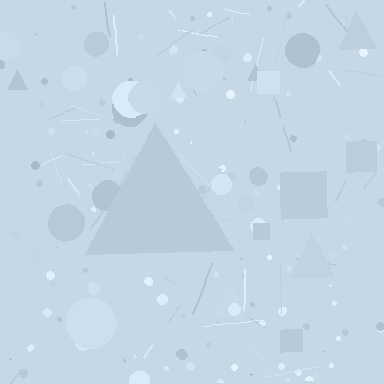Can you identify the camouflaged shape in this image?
The camouflaged shape is a triangle.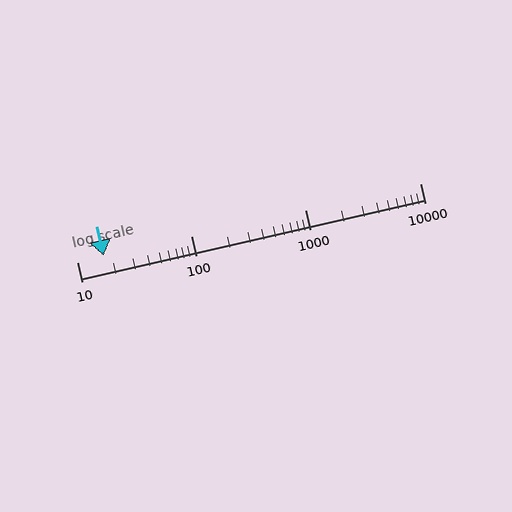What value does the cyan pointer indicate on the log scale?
The pointer indicates approximately 17.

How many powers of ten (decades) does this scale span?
The scale spans 3 decades, from 10 to 10000.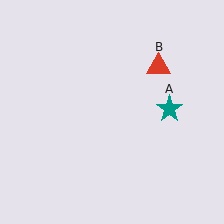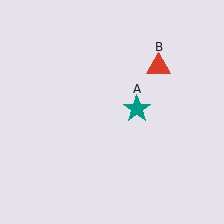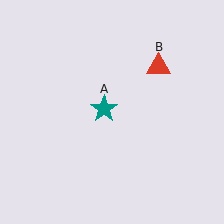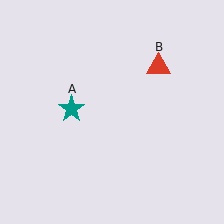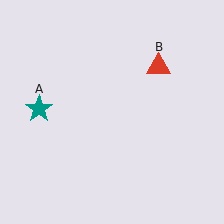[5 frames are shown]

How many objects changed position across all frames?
1 object changed position: teal star (object A).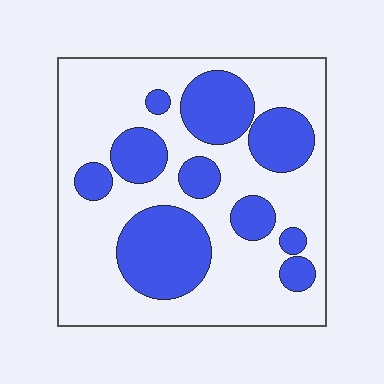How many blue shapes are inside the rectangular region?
10.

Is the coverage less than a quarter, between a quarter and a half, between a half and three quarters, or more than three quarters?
Between a quarter and a half.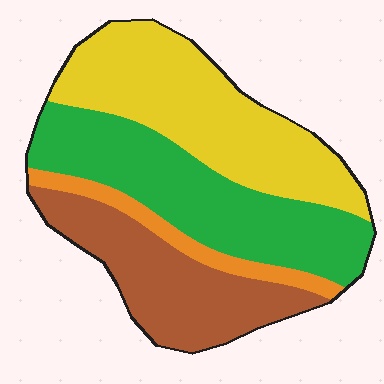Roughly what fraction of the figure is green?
Green covers 33% of the figure.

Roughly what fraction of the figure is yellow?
Yellow takes up about one third (1/3) of the figure.